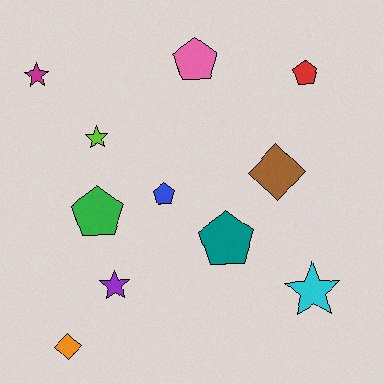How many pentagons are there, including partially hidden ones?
There are 5 pentagons.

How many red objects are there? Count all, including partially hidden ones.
There is 1 red object.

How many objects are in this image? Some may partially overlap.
There are 11 objects.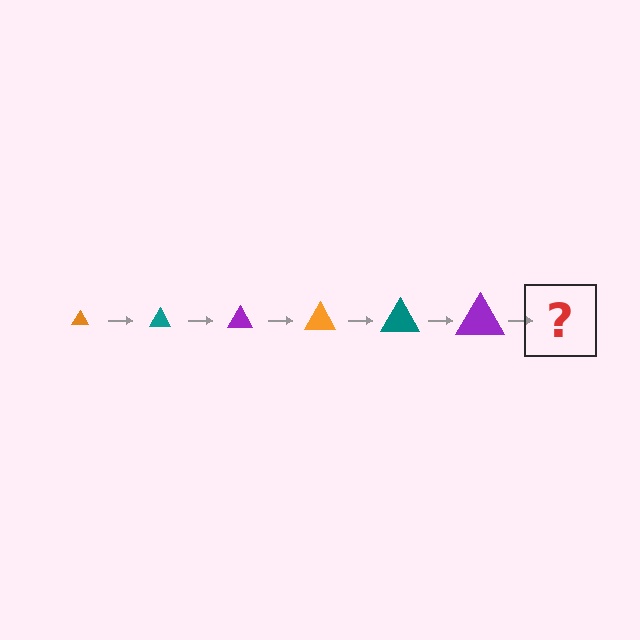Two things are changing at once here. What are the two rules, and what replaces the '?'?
The two rules are that the triangle grows larger each step and the color cycles through orange, teal, and purple. The '?' should be an orange triangle, larger than the previous one.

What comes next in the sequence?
The next element should be an orange triangle, larger than the previous one.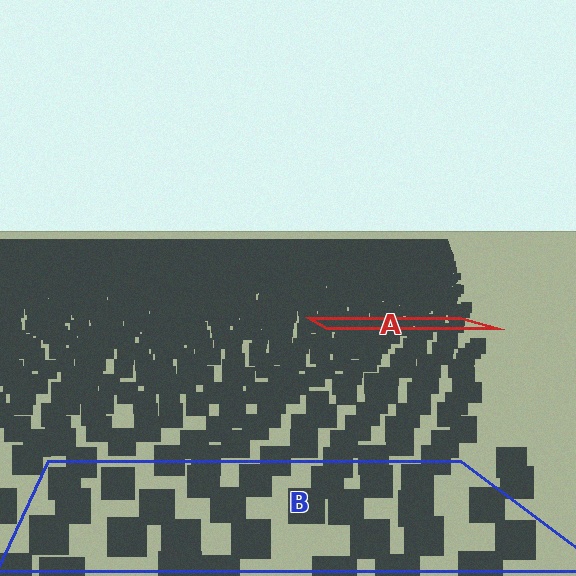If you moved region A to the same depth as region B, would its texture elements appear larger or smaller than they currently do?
They would appear larger. At a closer depth, the same texture elements are projected at a bigger on-screen size.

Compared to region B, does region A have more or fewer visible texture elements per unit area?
Region A has more texture elements per unit area — they are packed more densely because it is farther away.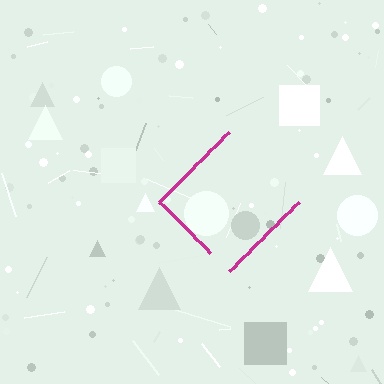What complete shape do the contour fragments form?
The contour fragments form a diamond.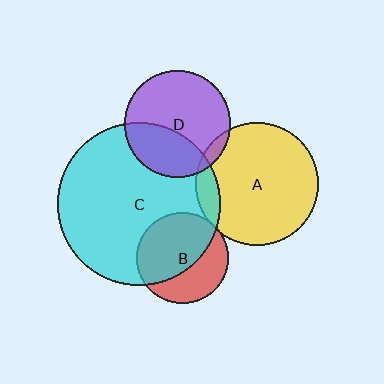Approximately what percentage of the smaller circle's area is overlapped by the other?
Approximately 5%.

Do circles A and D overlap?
Yes.